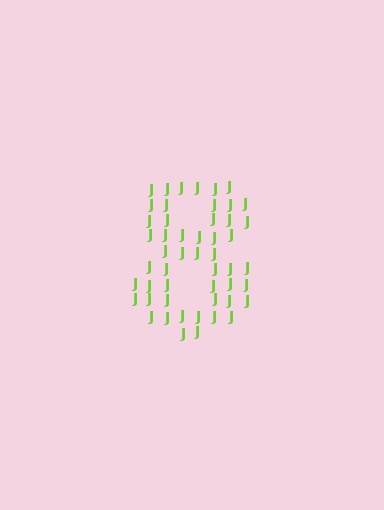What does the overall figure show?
The overall figure shows the digit 8.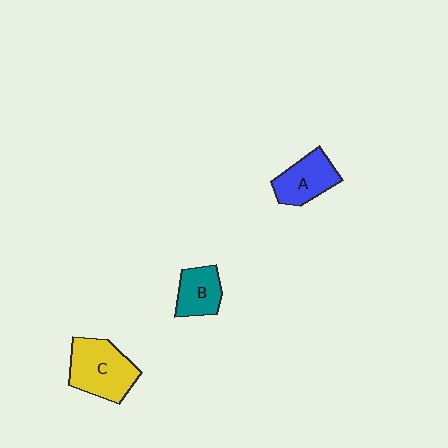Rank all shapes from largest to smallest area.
From largest to smallest: C (yellow), A (blue), B (teal).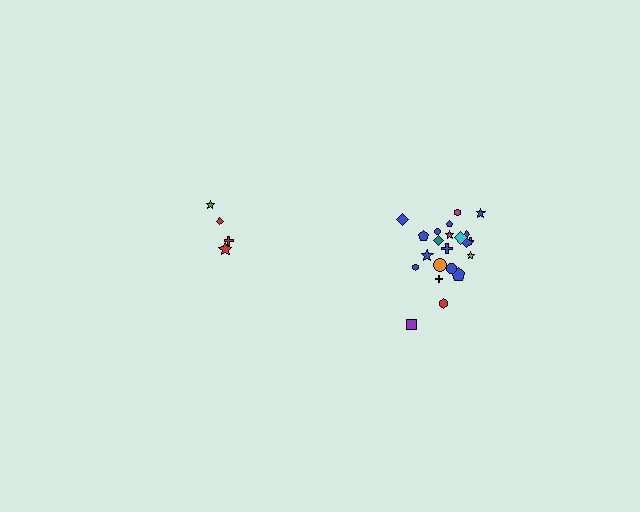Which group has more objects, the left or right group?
The right group.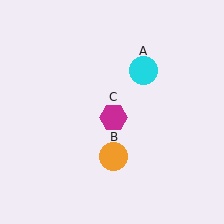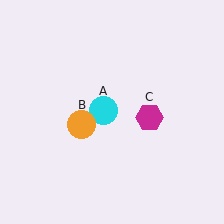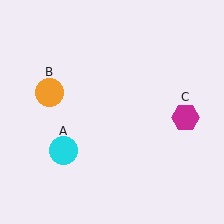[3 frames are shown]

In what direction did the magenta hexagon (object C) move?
The magenta hexagon (object C) moved right.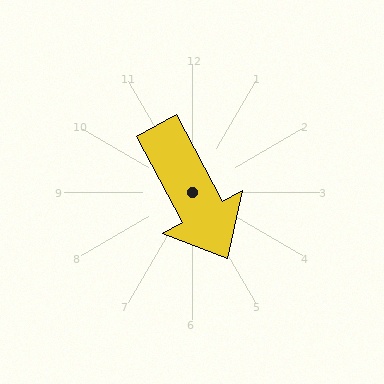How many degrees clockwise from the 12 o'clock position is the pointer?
Approximately 152 degrees.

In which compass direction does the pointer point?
Southeast.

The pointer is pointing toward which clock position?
Roughly 5 o'clock.